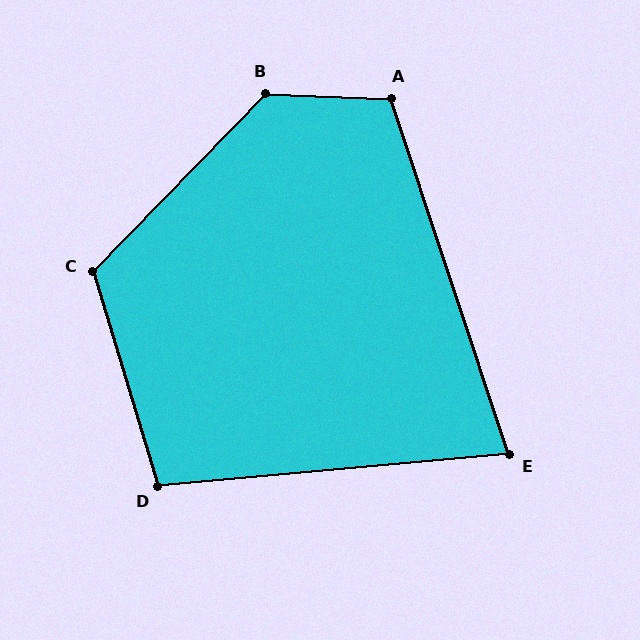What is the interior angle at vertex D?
Approximately 102 degrees (obtuse).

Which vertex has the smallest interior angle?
E, at approximately 77 degrees.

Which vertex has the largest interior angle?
B, at approximately 132 degrees.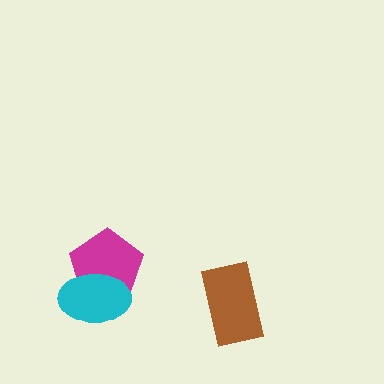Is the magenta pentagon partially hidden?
Yes, it is partially covered by another shape.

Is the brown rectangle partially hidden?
No, no other shape covers it.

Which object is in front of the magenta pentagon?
The cyan ellipse is in front of the magenta pentagon.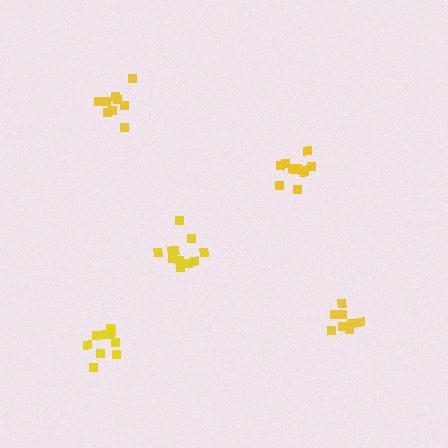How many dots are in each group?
Group 1: 9 dots, Group 2: 10 dots, Group 3: 11 dots, Group 4: 11 dots, Group 5: 8 dots (49 total).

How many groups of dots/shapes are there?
There are 5 groups.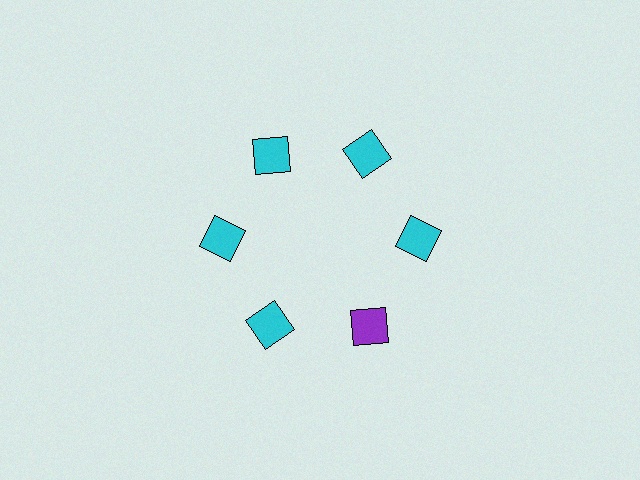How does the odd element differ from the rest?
It has a different color: purple instead of cyan.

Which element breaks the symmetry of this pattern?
The purple diamond at roughly the 5 o'clock position breaks the symmetry. All other shapes are cyan diamonds.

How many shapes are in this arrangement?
There are 6 shapes arranged in a ring pattern.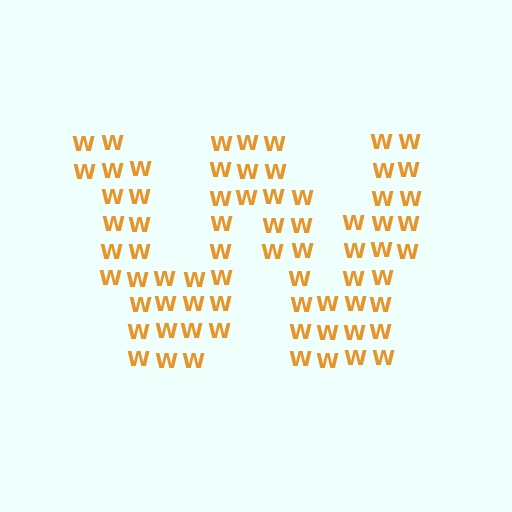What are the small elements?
The small elements are letter W's.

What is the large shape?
The large shape is the letter W.